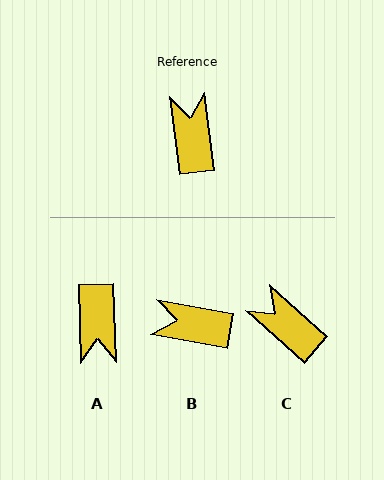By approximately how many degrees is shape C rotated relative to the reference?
Approximately 41 degrees counter-clockwise.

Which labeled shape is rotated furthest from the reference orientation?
A, about 175 degrees away.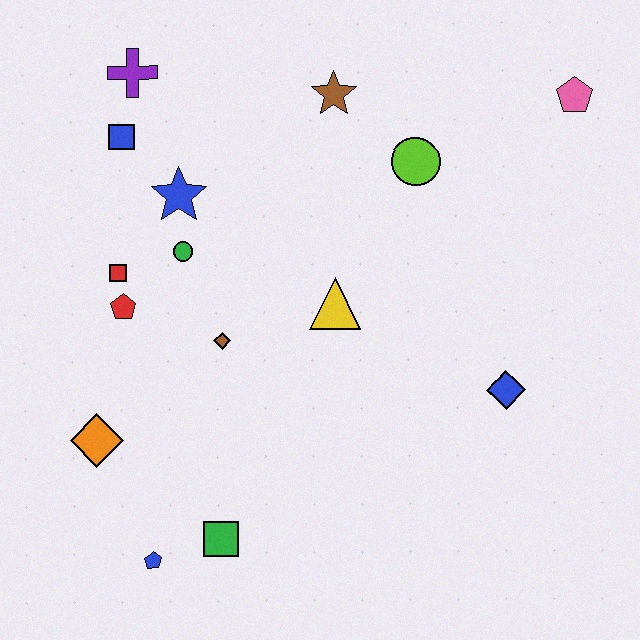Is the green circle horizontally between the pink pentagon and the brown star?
No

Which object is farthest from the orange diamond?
The pink pentagon is farthest from the orange diamond.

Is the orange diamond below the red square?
Yes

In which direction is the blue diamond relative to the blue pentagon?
The blue diamond is to the right of the blue pentagon.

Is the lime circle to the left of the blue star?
No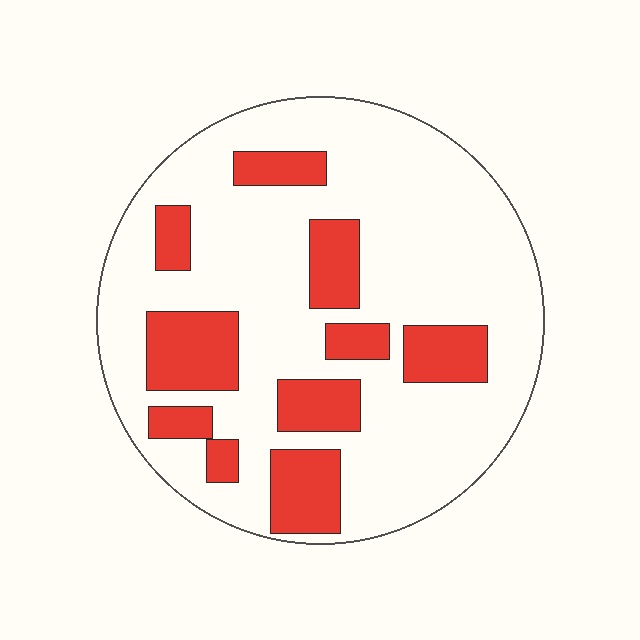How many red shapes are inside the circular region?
10.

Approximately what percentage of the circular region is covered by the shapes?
Approximately 25%.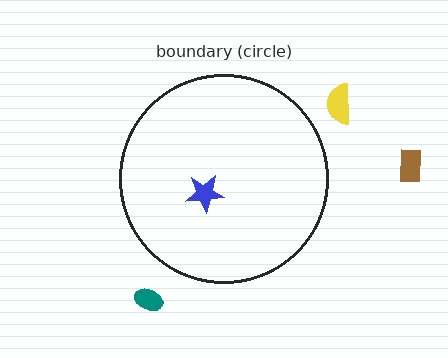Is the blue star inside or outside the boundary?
Inside.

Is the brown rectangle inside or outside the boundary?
Outside.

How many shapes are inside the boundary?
1 inside, 3 outside.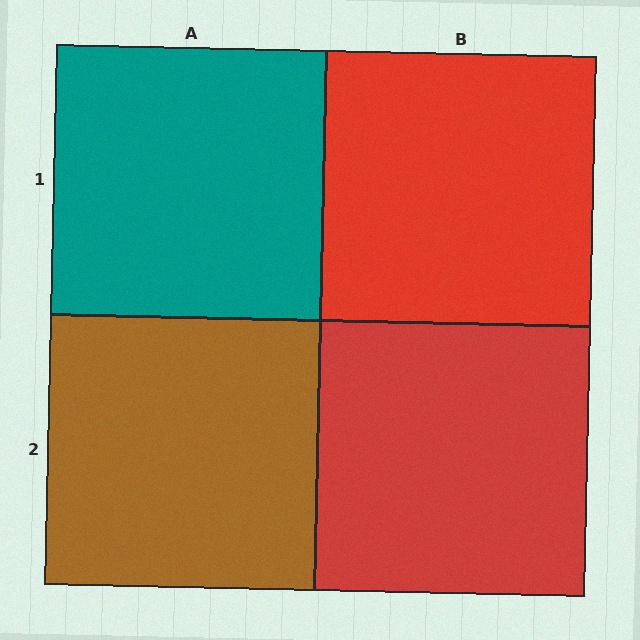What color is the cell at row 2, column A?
Brown.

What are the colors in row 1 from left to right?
Teal, red.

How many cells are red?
2 cells are red.